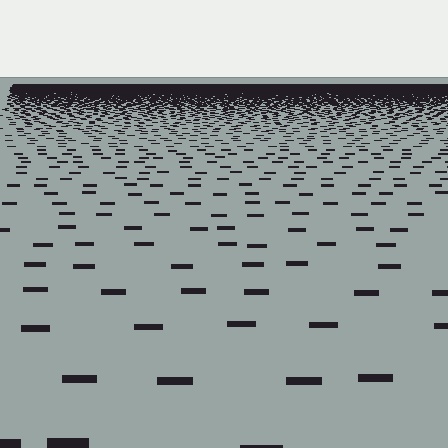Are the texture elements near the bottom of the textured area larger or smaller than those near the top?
Larger. Near the bottom, elements are closer to the viewer and appear at a bigger on-screen size.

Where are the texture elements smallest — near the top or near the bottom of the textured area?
Near the top.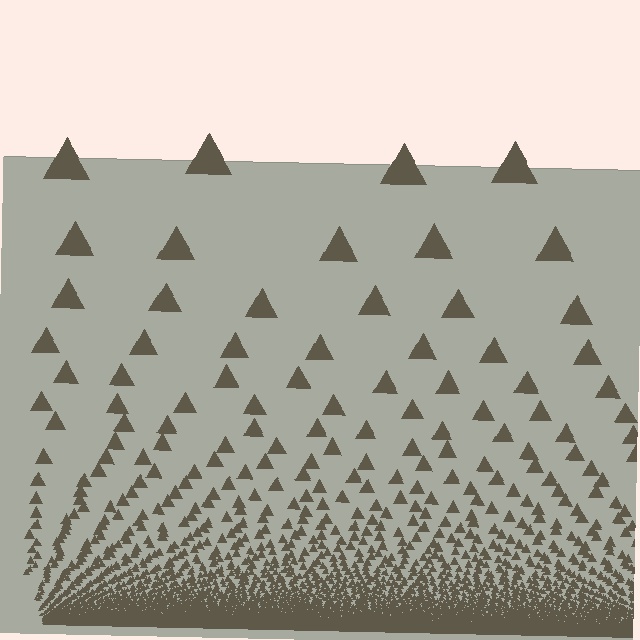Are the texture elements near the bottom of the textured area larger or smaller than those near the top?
Smaller. The gradient is inverted — elements near the bottom are smaller and denser.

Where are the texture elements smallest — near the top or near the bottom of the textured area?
Near the bottom.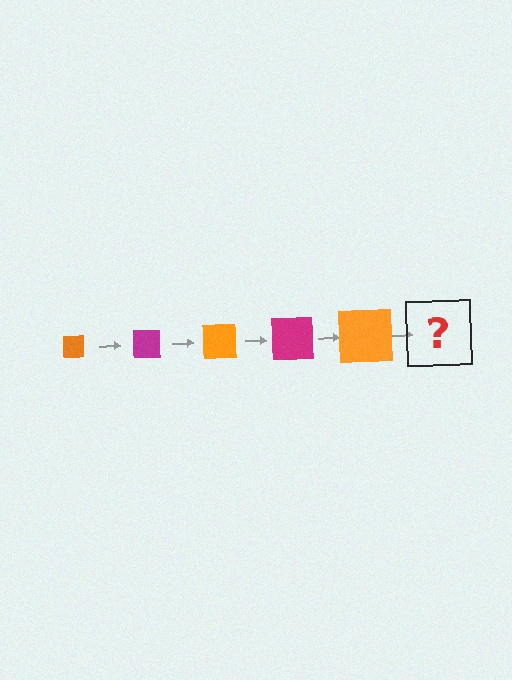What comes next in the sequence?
The next element should be a magenta square, larger than the previous one.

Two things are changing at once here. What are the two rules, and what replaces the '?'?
The two rules are that the square grows larger each step and the color cycles through orange and magenta. The '?' should be a magenta square, larger than the previous one.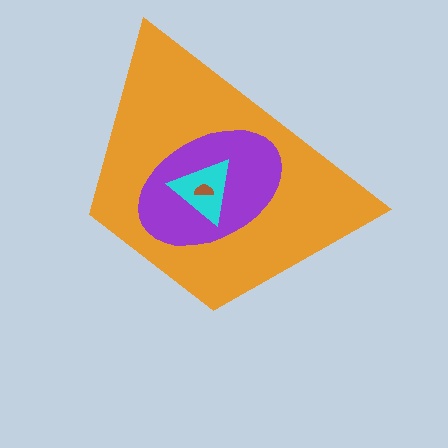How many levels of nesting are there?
4.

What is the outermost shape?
The orange trapezoid.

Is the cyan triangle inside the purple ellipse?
Yes.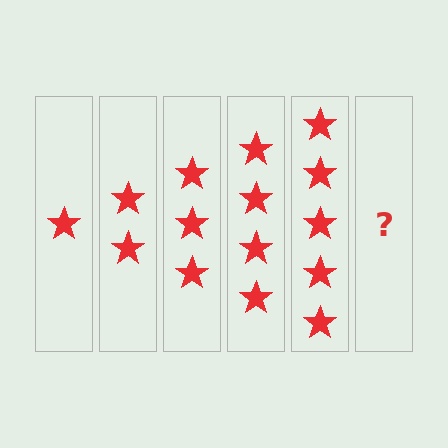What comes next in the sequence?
The next element should be 6 stars.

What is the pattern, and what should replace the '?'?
The pattern is that each step adds one more star. The '?' should be 6 stars.